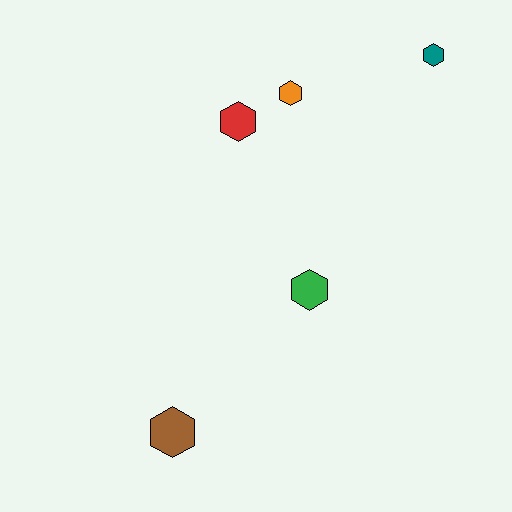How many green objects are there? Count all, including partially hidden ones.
There is 1 green object.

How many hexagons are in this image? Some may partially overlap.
There are 5 hexagons.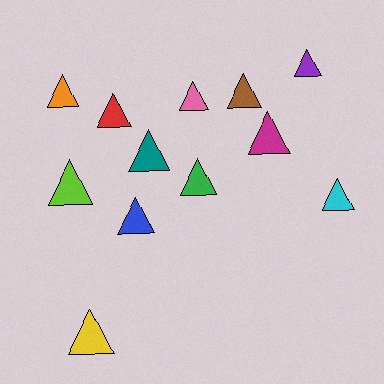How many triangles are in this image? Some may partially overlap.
There are 12 triangles.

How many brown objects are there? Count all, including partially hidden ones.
There is 1 brown object.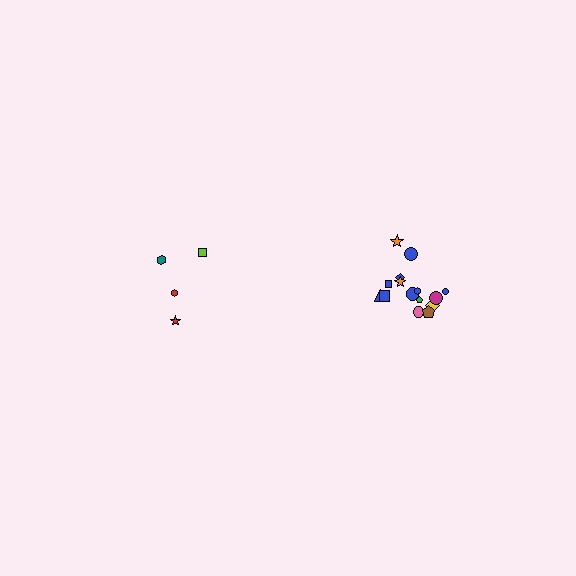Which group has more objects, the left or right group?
The right group.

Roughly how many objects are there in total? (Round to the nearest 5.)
Roughly 20 objects in total.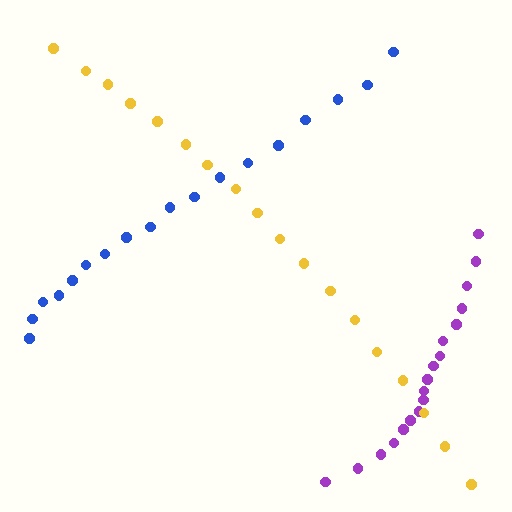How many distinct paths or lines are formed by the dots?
There are 3 distinct paths.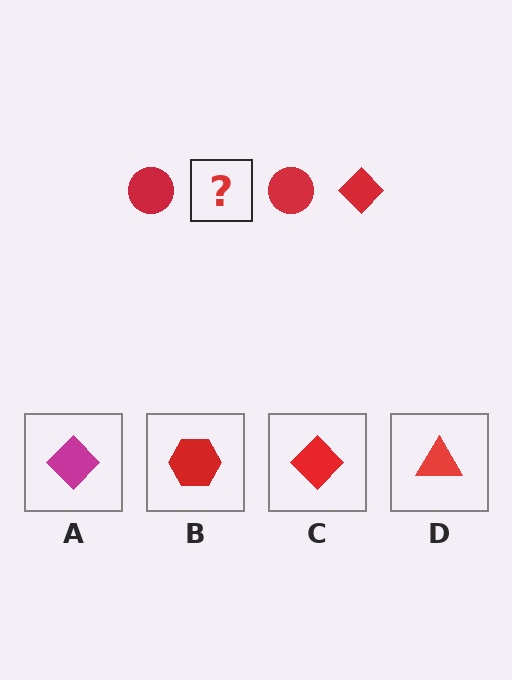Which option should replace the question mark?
Option C.